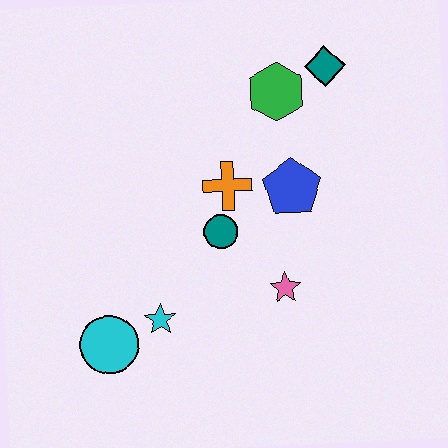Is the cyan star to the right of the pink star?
No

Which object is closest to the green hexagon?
The teal diamond is closest to the green hexagon.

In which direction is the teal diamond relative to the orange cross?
The teal diamond is above the orange cross.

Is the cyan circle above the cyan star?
No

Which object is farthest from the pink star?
The teal diamond is farthest from the pink star.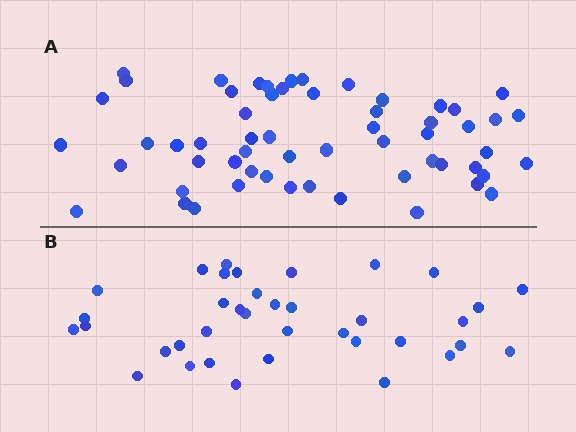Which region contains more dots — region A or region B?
Region A (the top region) has more dots.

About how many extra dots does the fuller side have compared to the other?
Region A has approximately 20 more dots than region B.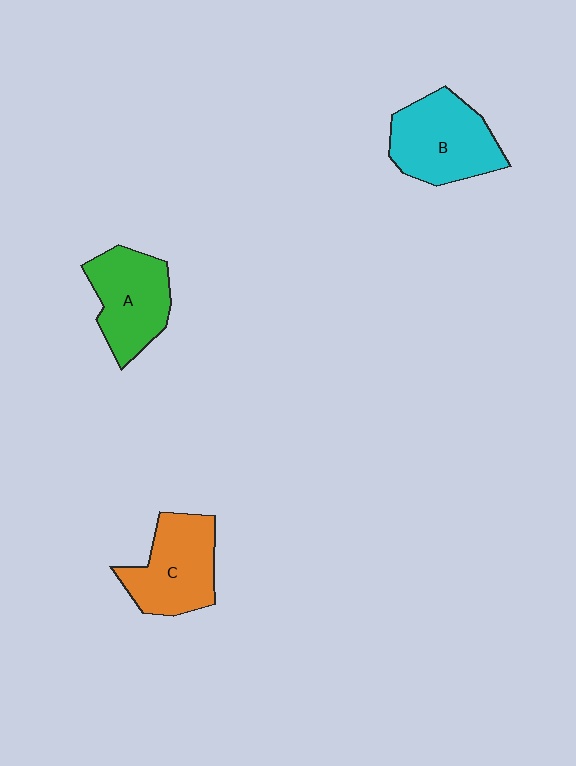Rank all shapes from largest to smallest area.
From largest to smallest: B (cyan), C (orange), A (green).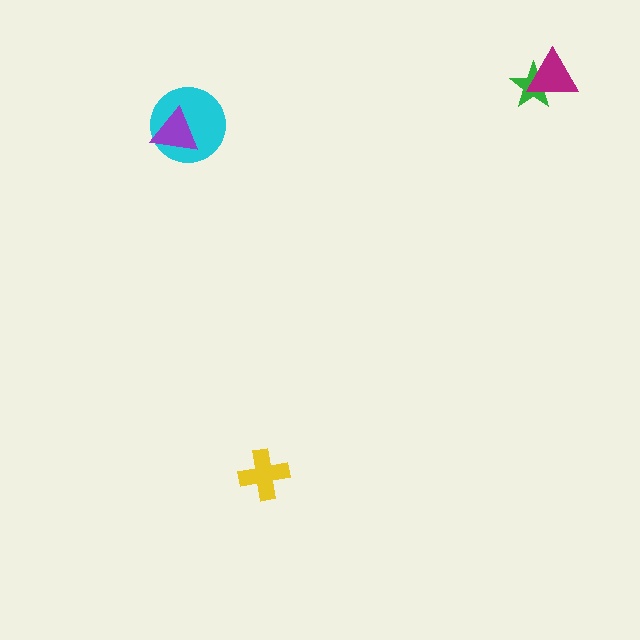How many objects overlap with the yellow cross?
0 objects overlap with the yellow cross.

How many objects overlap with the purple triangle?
1 object overlaps with the purple triangle.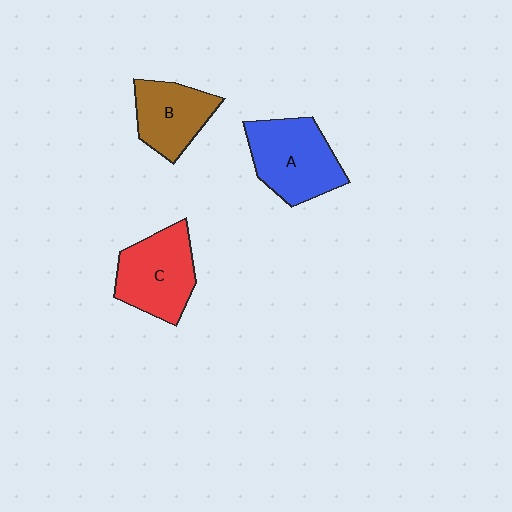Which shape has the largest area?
Shape A (blue).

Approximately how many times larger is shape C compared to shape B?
Approximately 1.3 times.